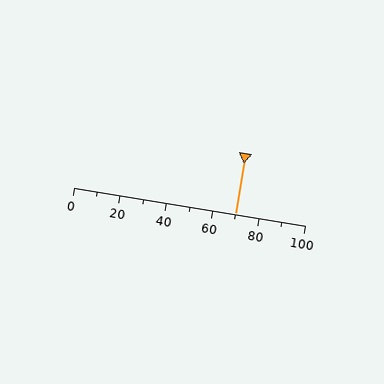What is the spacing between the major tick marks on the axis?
The major ticks are spaced 20 apart.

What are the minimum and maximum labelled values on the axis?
The axis runs from 0 to 100.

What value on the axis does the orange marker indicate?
The marker indicates approximately 70.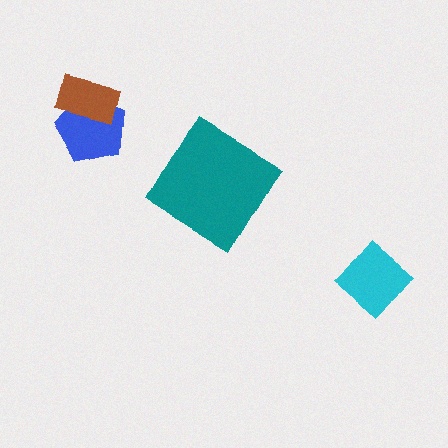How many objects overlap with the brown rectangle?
1 object overlaps with the brown rectangle.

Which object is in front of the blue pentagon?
The brown rectangle is in front of the blue pentagon.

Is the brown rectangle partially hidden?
No, no other shape covers it.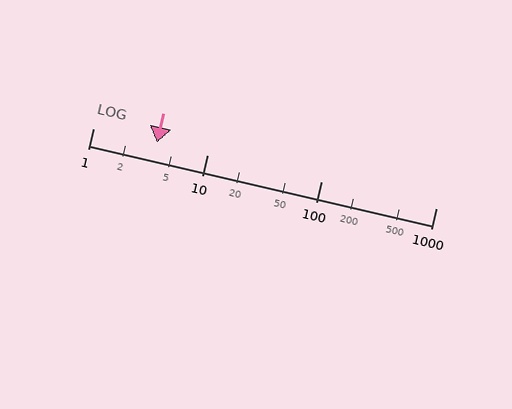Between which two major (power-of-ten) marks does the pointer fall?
The pointer is between 1 and 10.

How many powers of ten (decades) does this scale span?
The scale spans 3 decades, from 1 to 1000.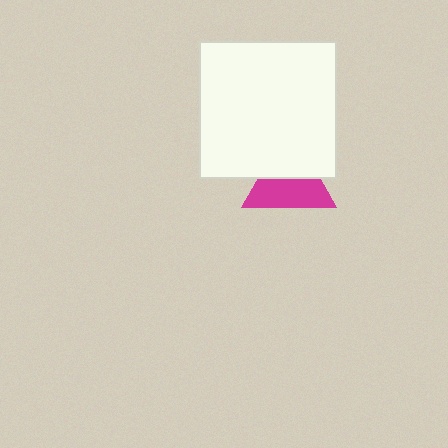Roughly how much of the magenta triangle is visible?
About half of it is visible (roughly 56%).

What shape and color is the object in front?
The object in front is a white square.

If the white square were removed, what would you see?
You would see the complete magenta triangle.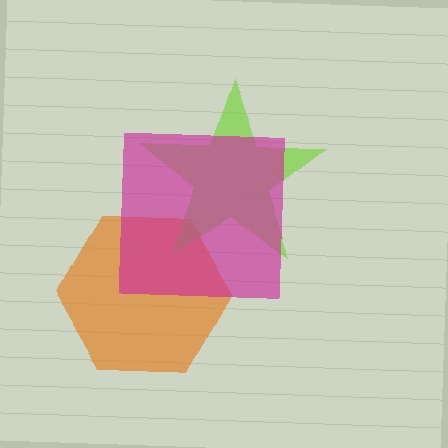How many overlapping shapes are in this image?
There are 3 overlapping shapes in the image.